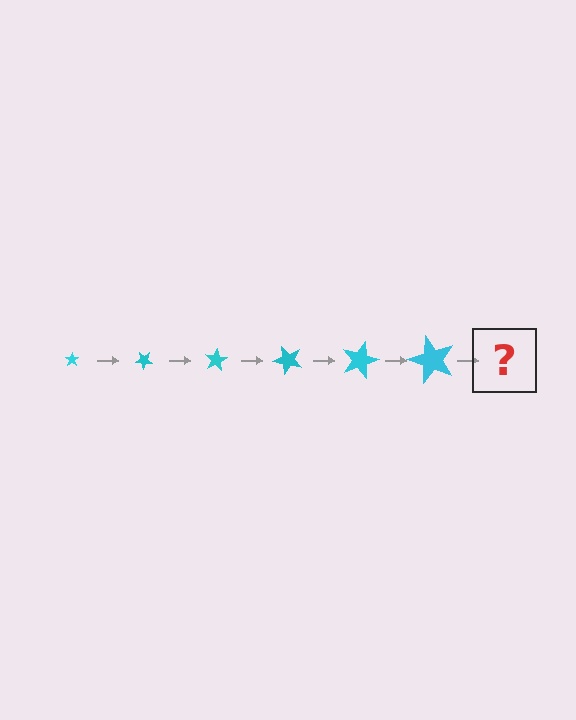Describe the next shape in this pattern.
It should be a star, larger than the previous one and rotated 240 degrees from the start.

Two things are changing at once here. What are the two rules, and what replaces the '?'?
The two rules are that the star grows larger each step and it rotates 40 degrees each step. The '?' should be a star, larger than the previous one and rotated 240 degrees from the start.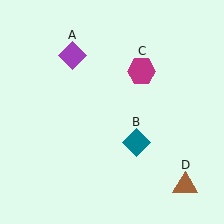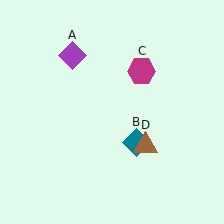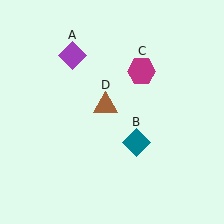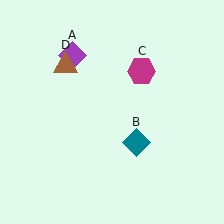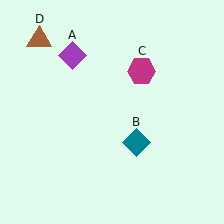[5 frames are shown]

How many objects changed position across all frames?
1 object changed position: brown triangle (object D).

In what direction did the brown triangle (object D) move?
The brown triangle (object D) moved up and to the left.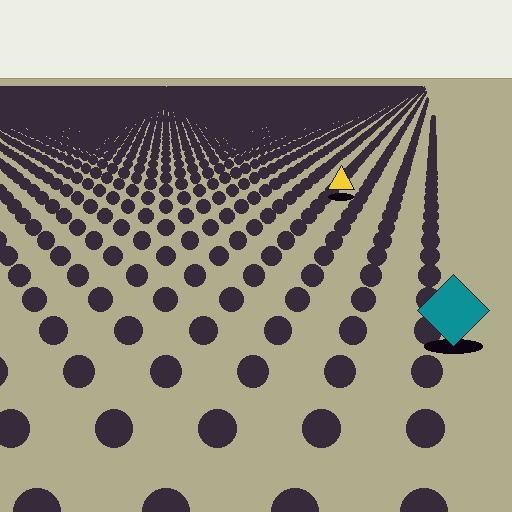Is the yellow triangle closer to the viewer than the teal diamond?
No. The teal diamond is closer — you can tell from the texture gradient: the ground texture is coarser near it.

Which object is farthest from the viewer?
The yellow triangle is farthest from the viewer. It appears smaller and the ground texture around it is denser.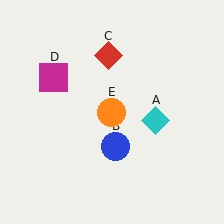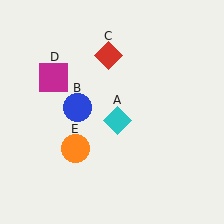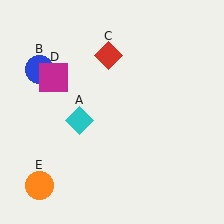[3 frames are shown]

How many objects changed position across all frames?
3 objects changed position: cyan diamond (object A), blue circle (object B), orange circle (object E).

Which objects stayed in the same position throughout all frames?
Red diamond (object C) and magenta square (object D) remained stationary.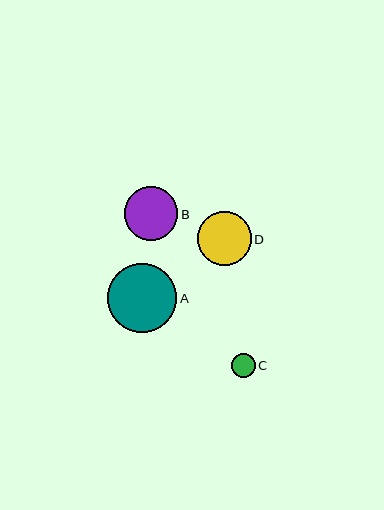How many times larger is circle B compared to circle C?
Circle B is approximately 2.3 times the size of circle C.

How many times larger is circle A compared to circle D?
Circle A is approximately 1.3 times the size of circle D.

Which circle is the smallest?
Circle C is the smallest with a size of approximately 24 pixels.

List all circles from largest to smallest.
From largest to smallest: A, D, B, C.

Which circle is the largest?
Circle A is the largest with a size of approximately 70 pixels.